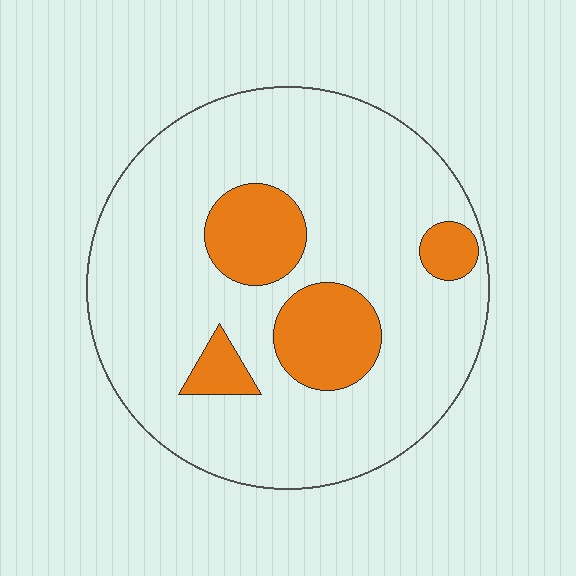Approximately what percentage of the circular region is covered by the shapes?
Approximately 20%.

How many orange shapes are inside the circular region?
4.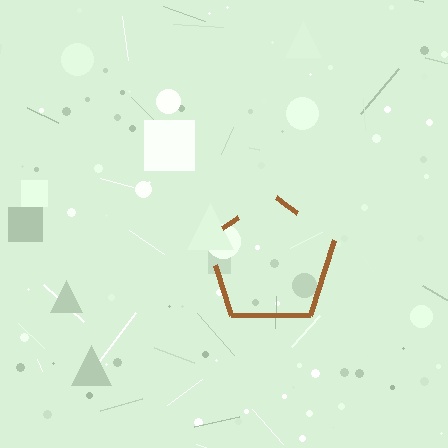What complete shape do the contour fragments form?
The contour fragments form a pentagon.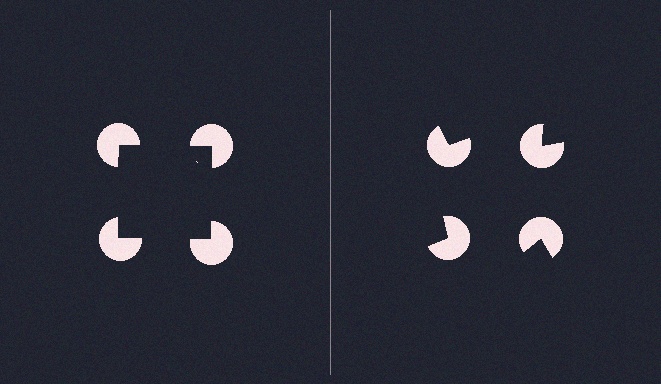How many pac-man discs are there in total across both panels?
8 — 4 on each side.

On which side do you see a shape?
An illusory square appears on the left side. On the right side the wedge cuts are rotated, so no coherent shape forms.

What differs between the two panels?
The pac-man discs are positioned identically on both sides; only the wedge orientations differ. On the left they align to a square; on the right they are misaligned.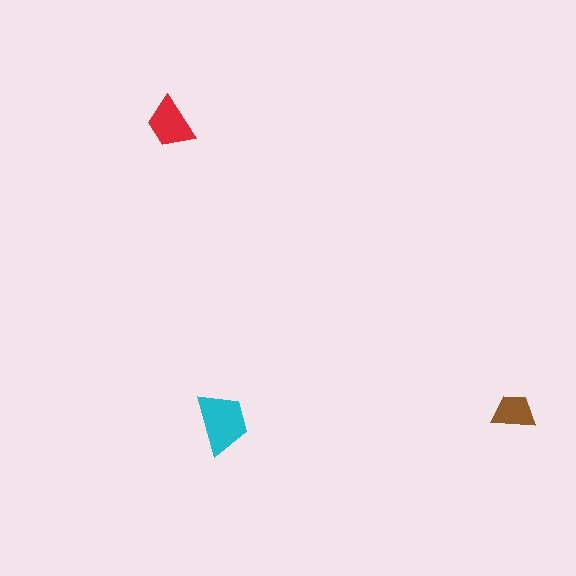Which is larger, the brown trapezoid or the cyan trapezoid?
The cyan one.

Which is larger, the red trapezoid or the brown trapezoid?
The red one.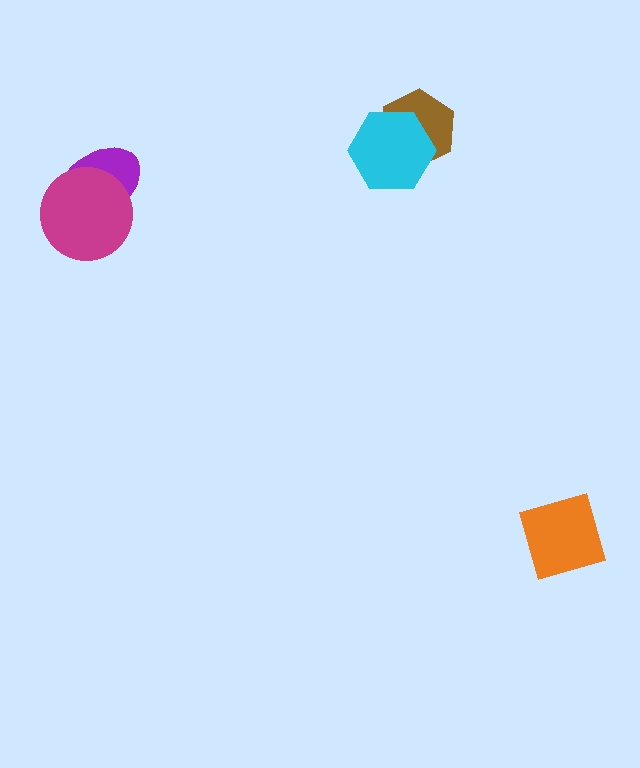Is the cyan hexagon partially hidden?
No, no other shape covers it.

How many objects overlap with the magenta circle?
1 object overlaps with the magenta circle.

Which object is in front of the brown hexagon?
The cyan hexagon is in front of the brown hexagon.